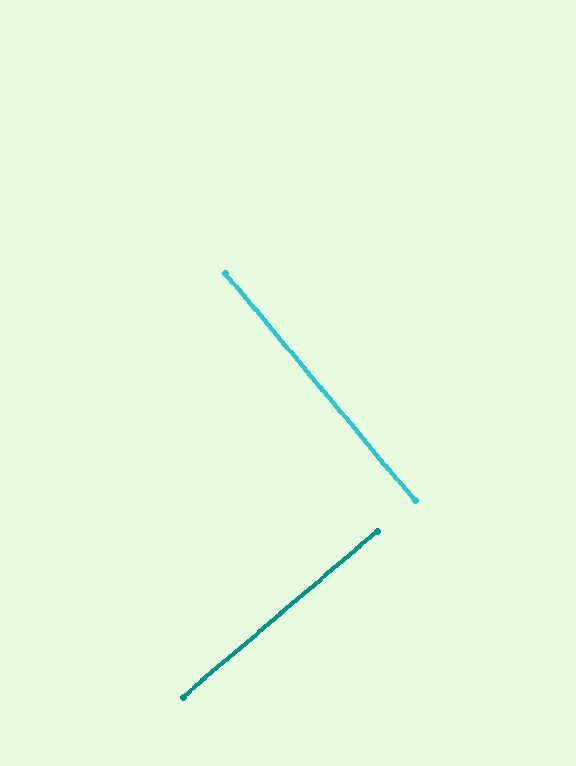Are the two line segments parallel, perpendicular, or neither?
Perpendicular — they meet at approximately 89°.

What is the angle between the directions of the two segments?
Approximately 89 degrees.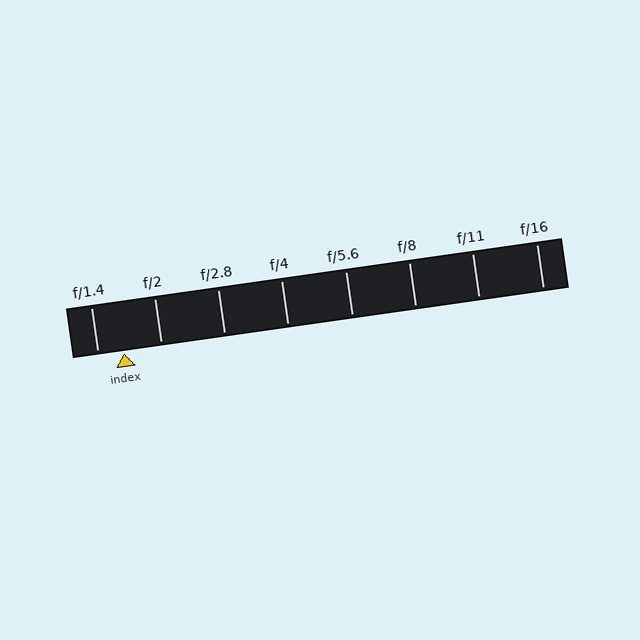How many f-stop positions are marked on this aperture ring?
There are 8 f-stop positions marked.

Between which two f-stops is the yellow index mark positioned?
The index mark is between f/1.4 and f/2.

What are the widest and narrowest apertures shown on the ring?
The widest aperture shown is f/1.4 and the narrowest is f/16.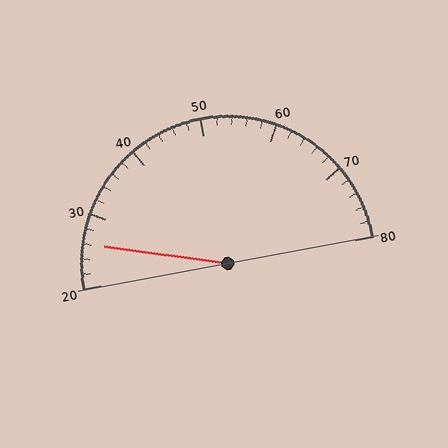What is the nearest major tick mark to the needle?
The nearest major tick mark is 30.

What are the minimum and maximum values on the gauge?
The gauge ranges from 20 to 80.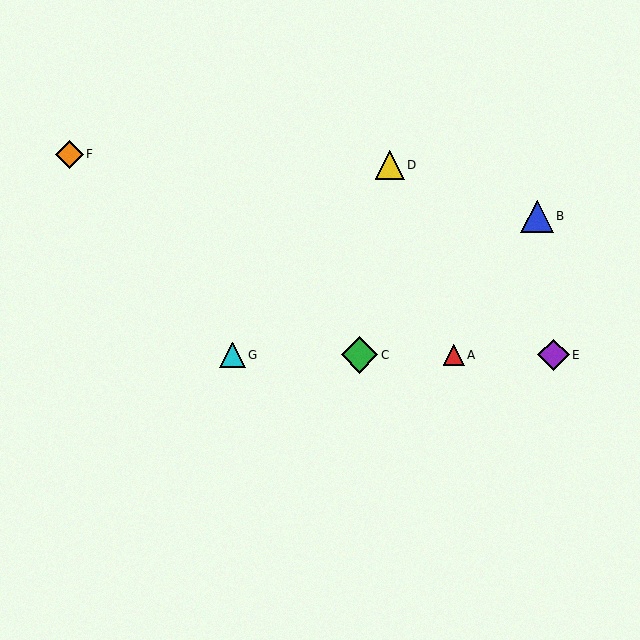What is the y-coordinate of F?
Object F is at y≈154.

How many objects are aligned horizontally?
4 objects (A, C, E, G) are aligned horizontally.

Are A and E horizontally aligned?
Yes, both are at y≈355.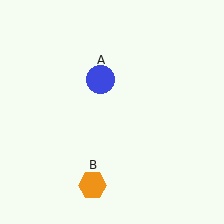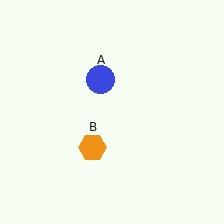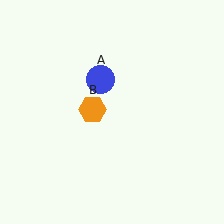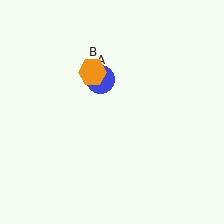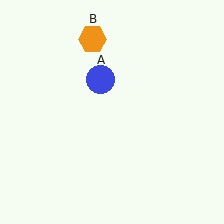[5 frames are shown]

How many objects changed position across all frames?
1 object changed position: orange hexagon (object B).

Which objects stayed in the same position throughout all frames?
Blue circle (object A) remained stationary.